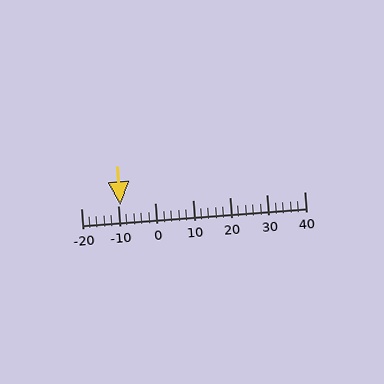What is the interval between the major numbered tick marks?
The major tick marks are spaced 10 units apart.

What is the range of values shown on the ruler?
The ruler shows values from -20 to 40.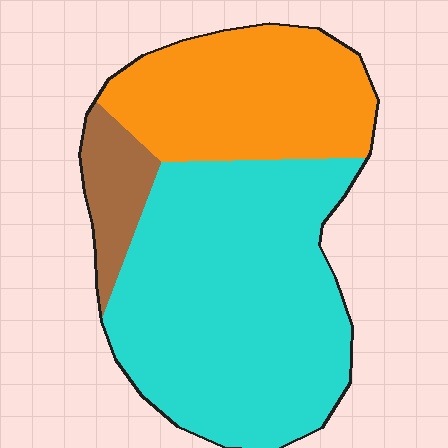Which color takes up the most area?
Cyan, at roughly 60%.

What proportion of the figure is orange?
Orange takes up between a quarter and a half of the figure.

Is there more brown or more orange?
Orange.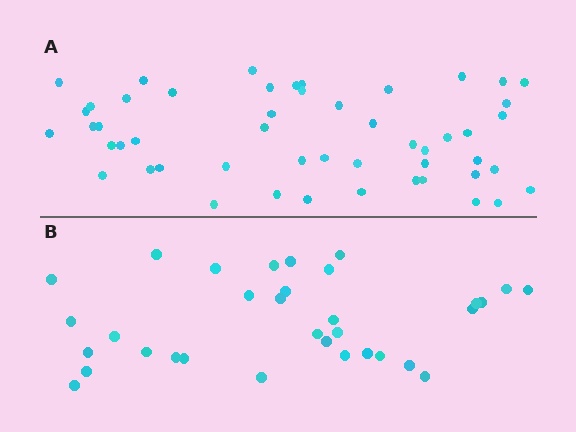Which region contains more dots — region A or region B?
Region A (the top region) has more dots.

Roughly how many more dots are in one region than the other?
Region A has approximately 20 more dots than region B.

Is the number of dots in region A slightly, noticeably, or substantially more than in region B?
Region A has substantially more. The ratio is roughly 1.5 to 1.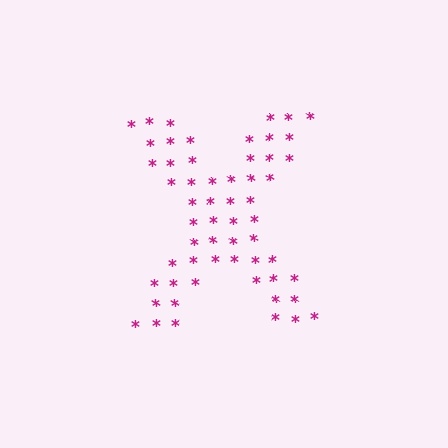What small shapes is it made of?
It is made of small asterisks.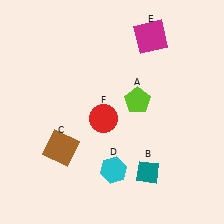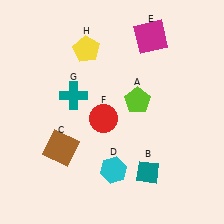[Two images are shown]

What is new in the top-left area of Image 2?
A yellow pentagon (H) was added in the top-left area of Image 2.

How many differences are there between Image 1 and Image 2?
There are 2 differences between the two images.